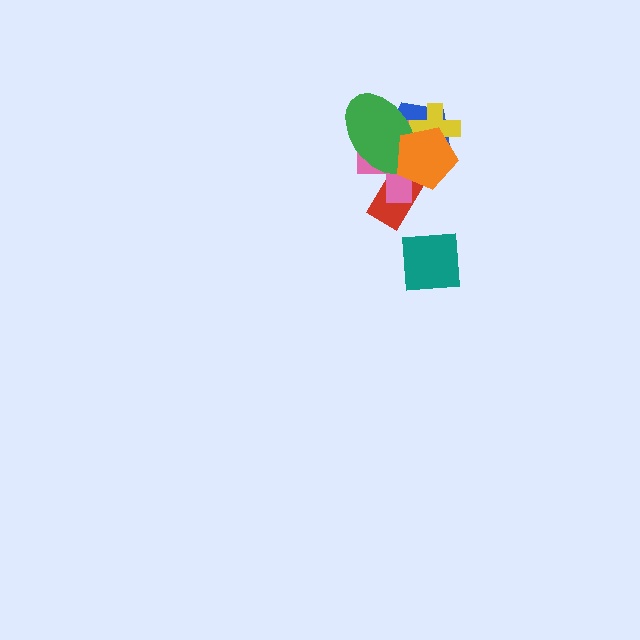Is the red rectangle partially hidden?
Yes, it is partially covered by another shape.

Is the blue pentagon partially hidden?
Yes, it is partially covered by another shape.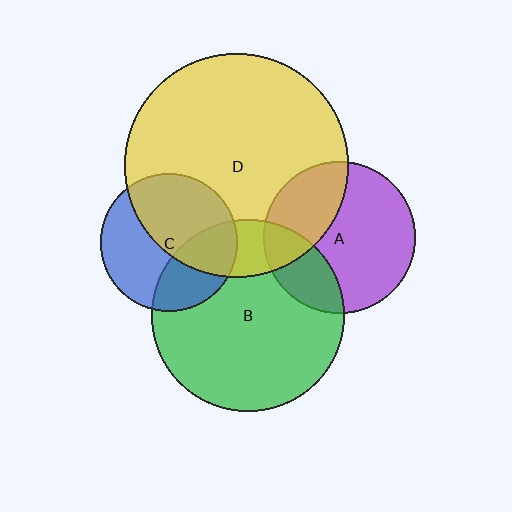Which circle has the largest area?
Circle D (yellow).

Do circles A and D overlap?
Yes.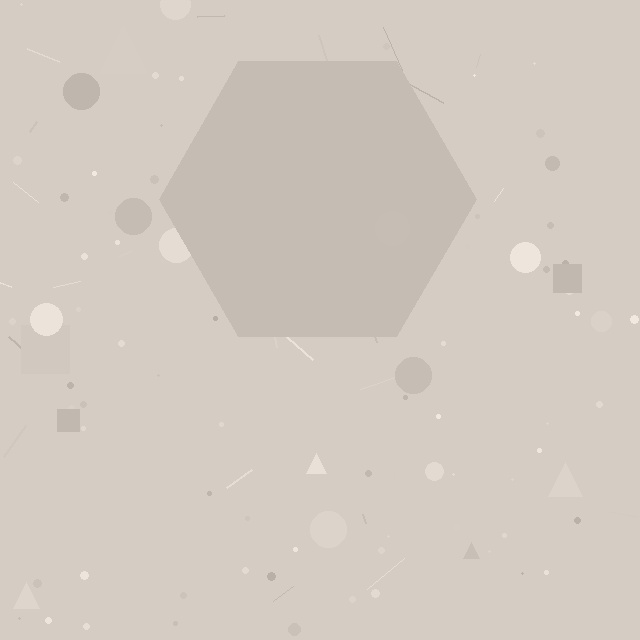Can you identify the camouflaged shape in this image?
The camouflaged shape is a hexagon.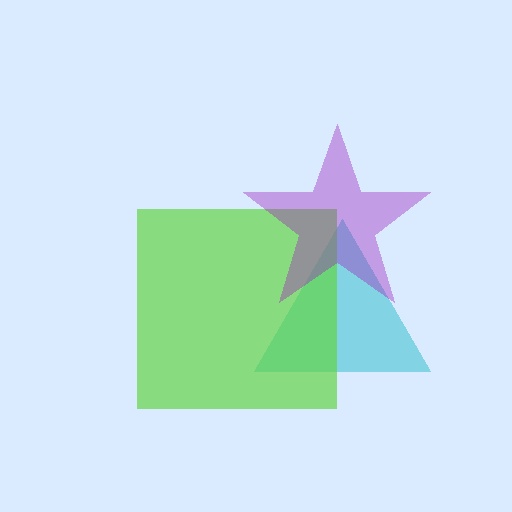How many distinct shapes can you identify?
There are 3 distinct shapes: a cyan triangle, a lime square, a purple star.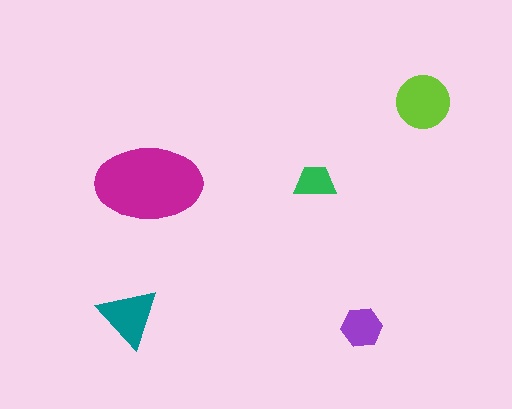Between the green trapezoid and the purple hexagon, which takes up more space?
The purple hexagon.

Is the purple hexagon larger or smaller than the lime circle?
Smaller.